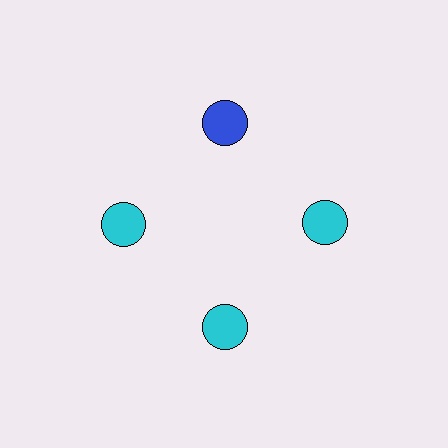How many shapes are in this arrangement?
There are 4 shapes arranged in a ring pattern.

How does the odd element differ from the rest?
It has a different color: blue instead of cyan.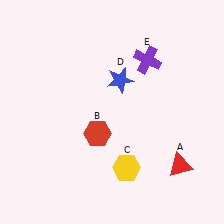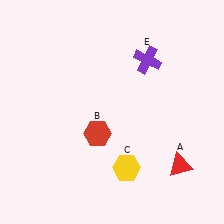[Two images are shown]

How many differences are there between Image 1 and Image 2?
There is 1 difference between the two images.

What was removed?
The blue star (D) was removed in Image 2.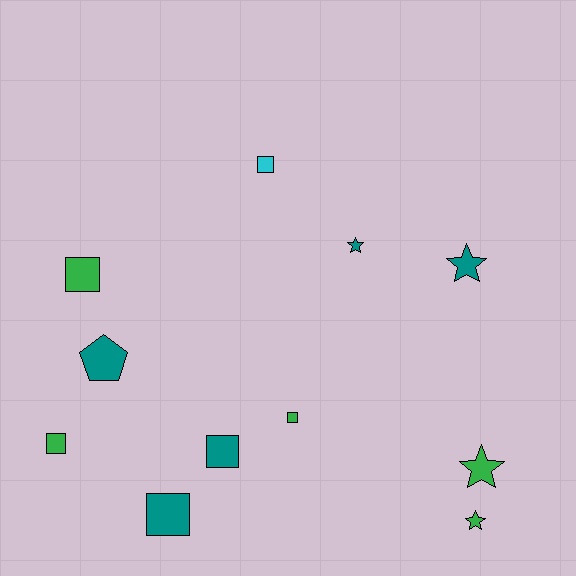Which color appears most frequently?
Teal, with 5 objects.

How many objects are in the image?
There are 11 objects.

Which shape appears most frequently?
Square, with 6 objects.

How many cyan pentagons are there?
There are no cyan pentagons.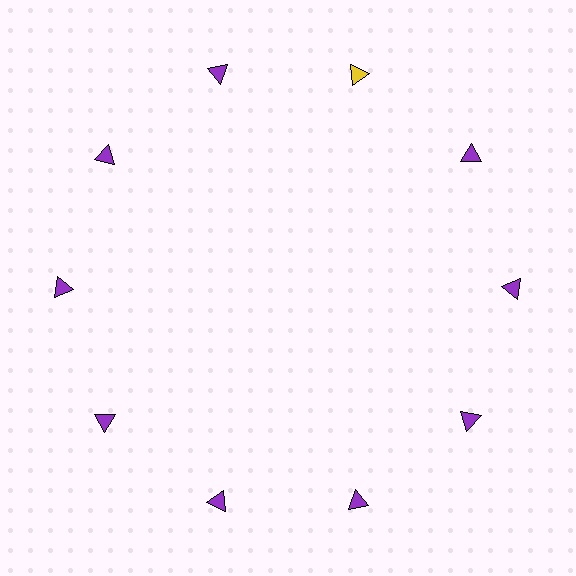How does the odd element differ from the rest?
It has a different color: yellow instead of purple.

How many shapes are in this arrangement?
There are 10 shapes arranged in a ring pattern.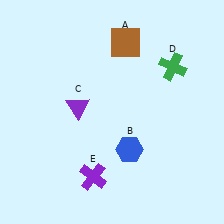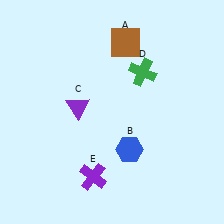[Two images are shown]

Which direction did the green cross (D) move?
The green cross (D) moved left.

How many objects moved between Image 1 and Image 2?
1 object moved between the two images.